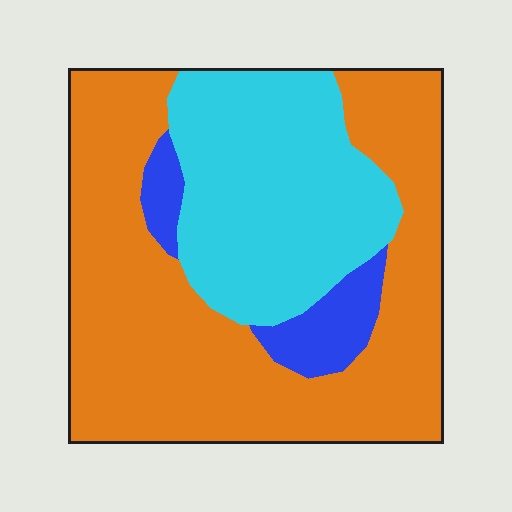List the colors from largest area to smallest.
From largest to smallest: orange, cyan, blue.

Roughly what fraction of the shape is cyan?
Cyan takes up about one third (1/3) of the shape.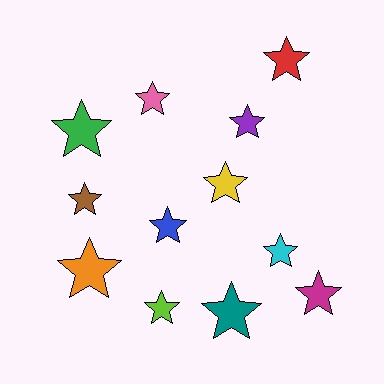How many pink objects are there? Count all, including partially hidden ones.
There is 1 pink object.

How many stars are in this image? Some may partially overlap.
There are 12 stars.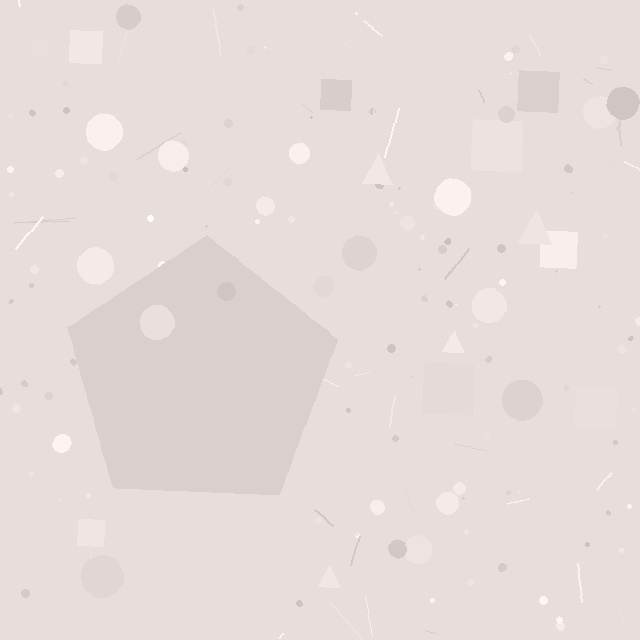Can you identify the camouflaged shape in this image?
The camouflaged shape is a pentagon.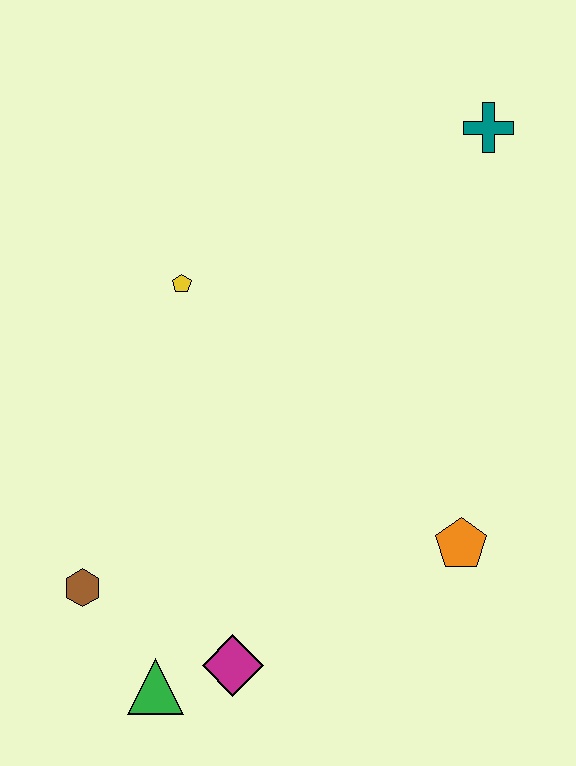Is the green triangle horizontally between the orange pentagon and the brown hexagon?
Yes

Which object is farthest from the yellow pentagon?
The green triangle is farthest from the yellow pentagon.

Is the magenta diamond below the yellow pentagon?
Yes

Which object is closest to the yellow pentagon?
The brown hexagon is closest to the yellow pentagon.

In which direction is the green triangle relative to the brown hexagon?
The green triangle is below the brown hexagon.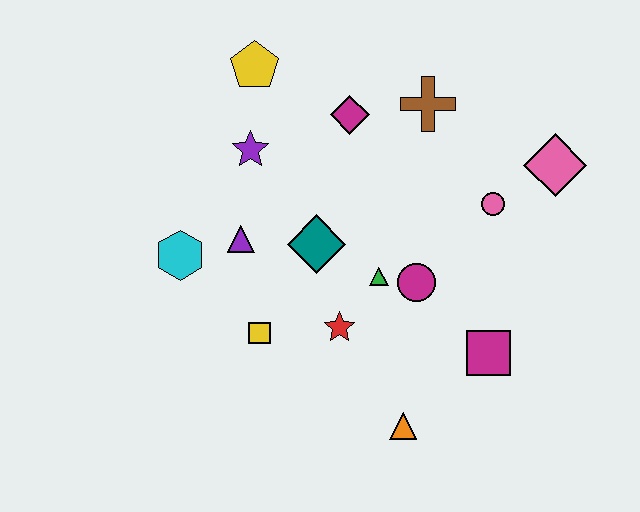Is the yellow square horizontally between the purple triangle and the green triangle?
Yes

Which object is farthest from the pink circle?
The cyan hexagon is farthest from the pink circle.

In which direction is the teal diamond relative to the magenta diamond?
The teal diamond is below the magenta diamond.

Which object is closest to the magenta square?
The magenta circle is closest to the magenta square.